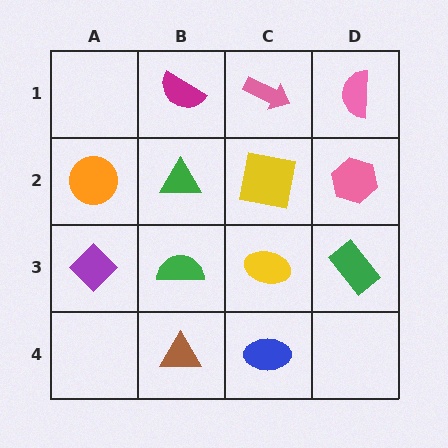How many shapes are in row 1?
3 shapes.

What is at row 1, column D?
A pink semicircle.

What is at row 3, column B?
A green semicircle.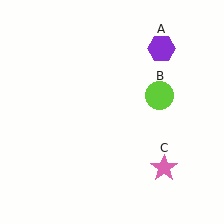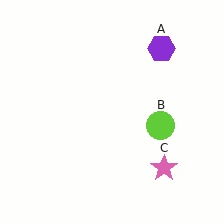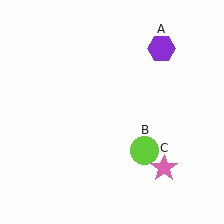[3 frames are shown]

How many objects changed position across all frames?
1 object changed position: lime circle (object B).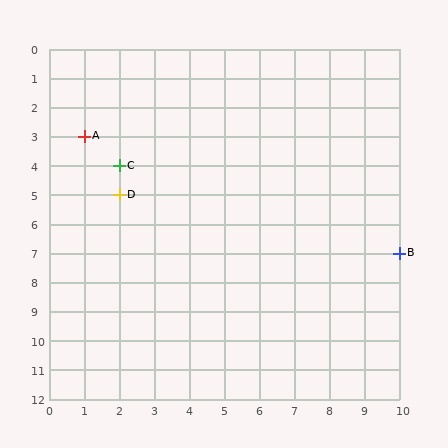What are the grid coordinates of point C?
Point C is at grid coordinates (2, 4).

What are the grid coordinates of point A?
Point A is at grid coordinates (1, 3).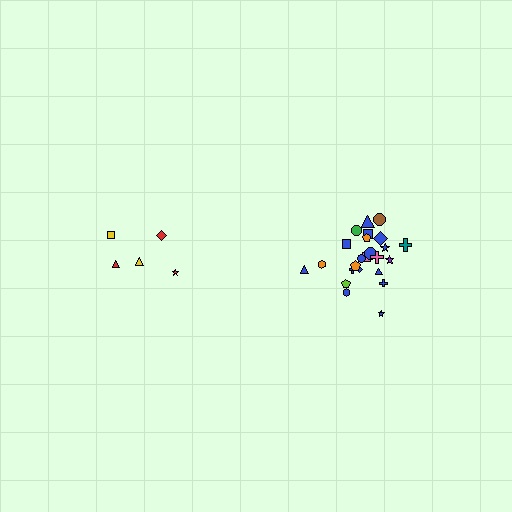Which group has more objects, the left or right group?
The right group.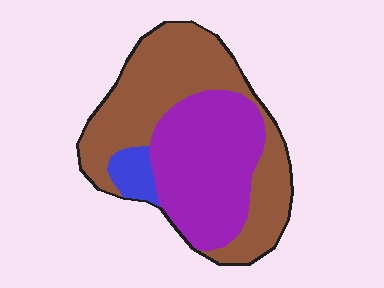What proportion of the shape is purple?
Purple takes up about two fifths (2/5) of the shape.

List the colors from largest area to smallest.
From largest to smallest: brown, purple, blue.